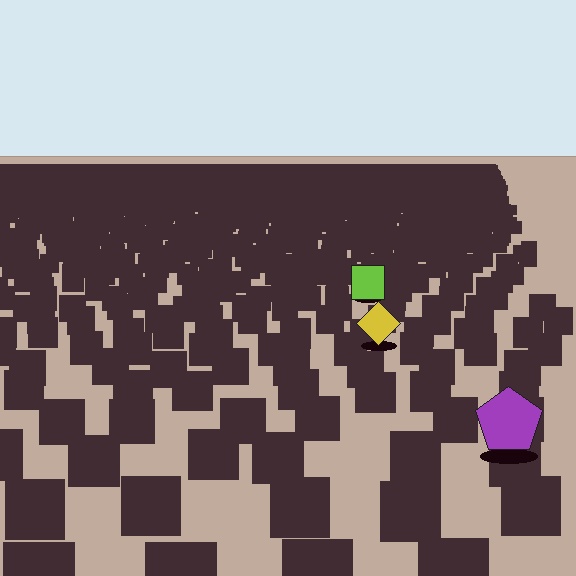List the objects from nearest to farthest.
From nearest to farthest: the purple pentagon, the yellow diamond, the lime square.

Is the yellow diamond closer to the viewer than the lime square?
Yes. The yellow diamond is closer — you can tell from the texture gradient: the ground texture is coarser near it.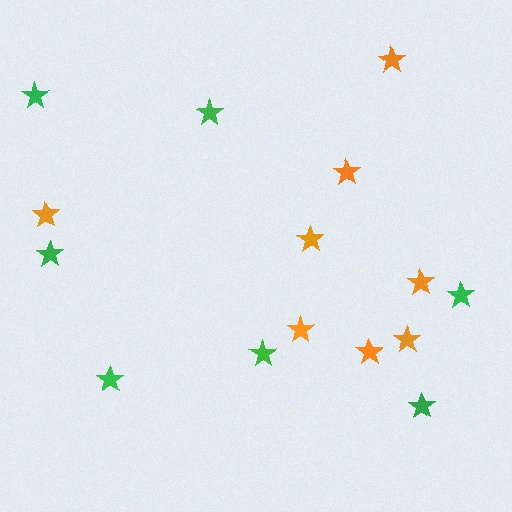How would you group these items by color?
There are 2 groups: one group of green stars (7) and one group of orange stars (8).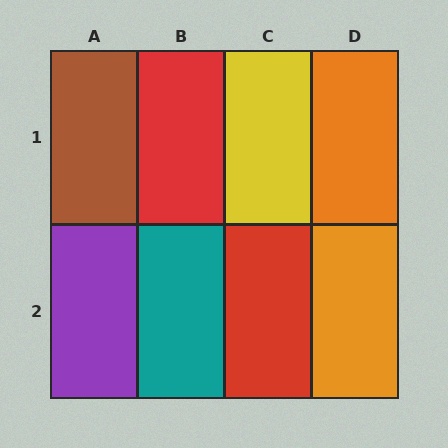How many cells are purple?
1 cell is purple.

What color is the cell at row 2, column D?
Orange.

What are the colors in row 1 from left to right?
Brown, red, yellow, orange.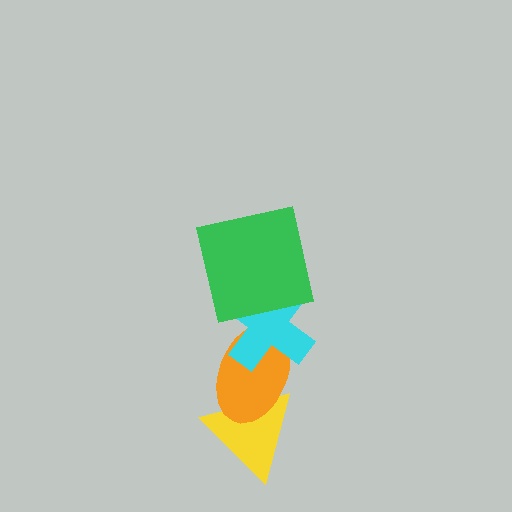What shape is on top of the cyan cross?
The green square is on top of the cyan cross.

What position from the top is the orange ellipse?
The orange ellipse is 3rd from the top.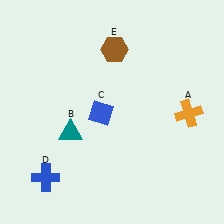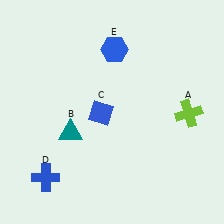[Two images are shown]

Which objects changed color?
A changed from orange to lime. E changed from brown to blue.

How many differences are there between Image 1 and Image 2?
There are 2 differences between the two images.